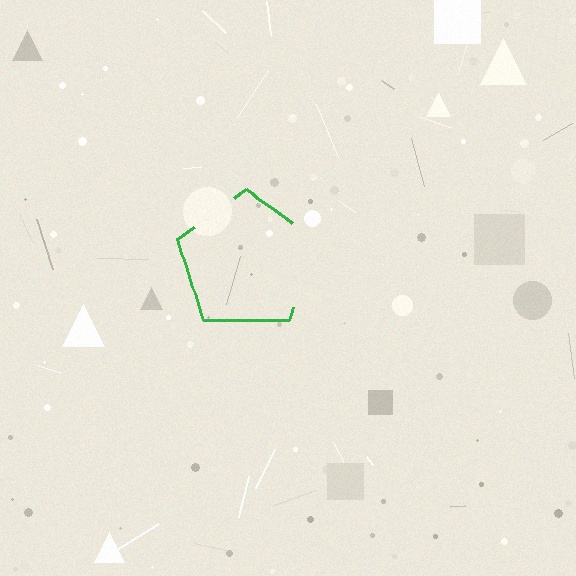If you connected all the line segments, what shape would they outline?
They would outline a pentagon.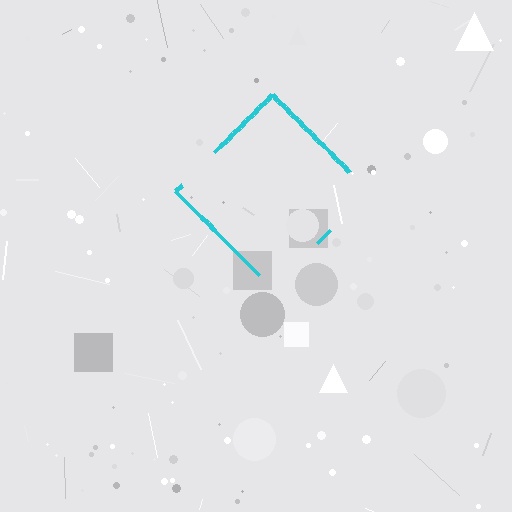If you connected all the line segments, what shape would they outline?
They would outline a diamond.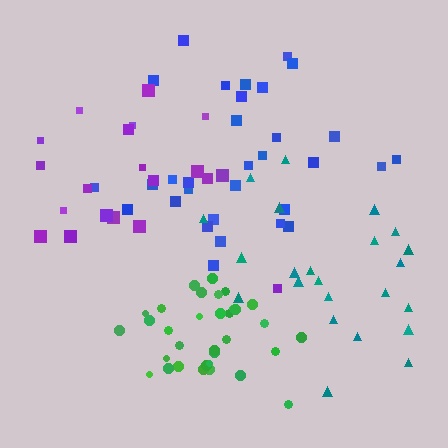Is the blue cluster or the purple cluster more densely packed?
Blue.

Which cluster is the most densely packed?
Green.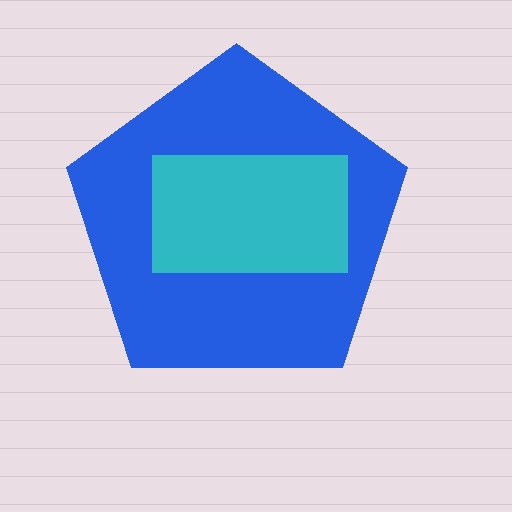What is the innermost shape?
The cyan rectangle.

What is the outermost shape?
The blue pentagon.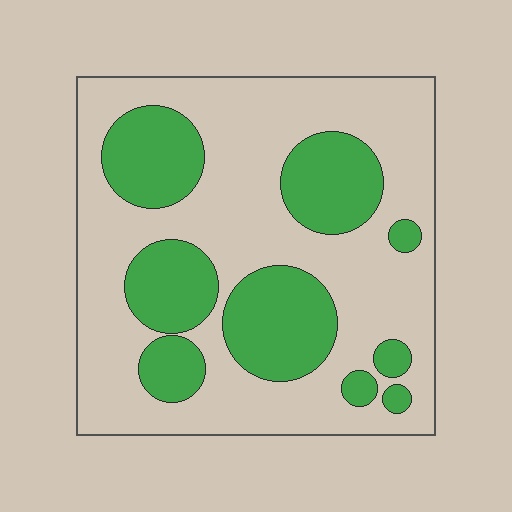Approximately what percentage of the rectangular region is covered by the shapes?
Approximately 35%.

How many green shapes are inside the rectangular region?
9.